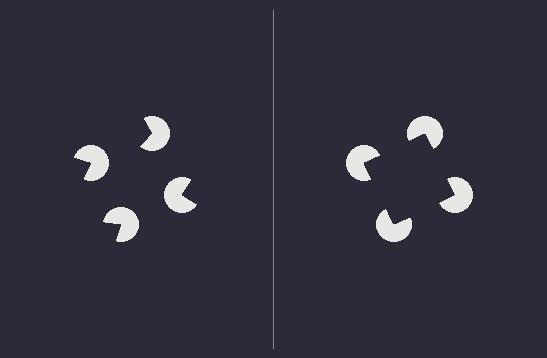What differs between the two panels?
The pac-man discs are positioned identically on both sides; only the wedge orientations differ. On the right they align to a square; on the left they are misaligned.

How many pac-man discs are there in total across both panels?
8 — 4 on each side.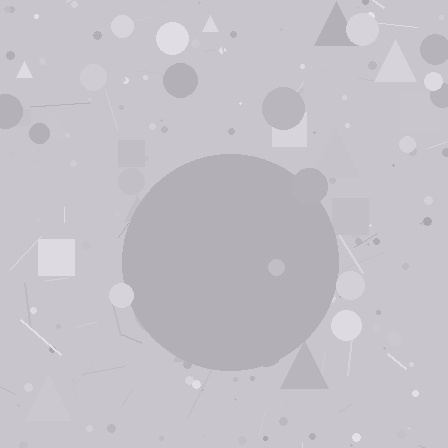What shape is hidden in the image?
A circle is hidden in the image.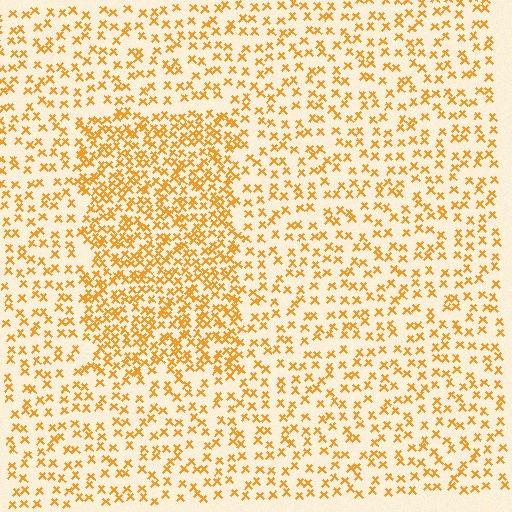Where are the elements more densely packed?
The elements are more densely packed inside the rectangle boundary.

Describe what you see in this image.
The image contains small orange elements arranged at two different densities. A rectangle-shaped region is visible where the elements are more densely packed than the surrounding area.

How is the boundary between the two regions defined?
The boundary is defined by a change in element density (approximately 2.0x ratio). All elements are the same color, size, and shape.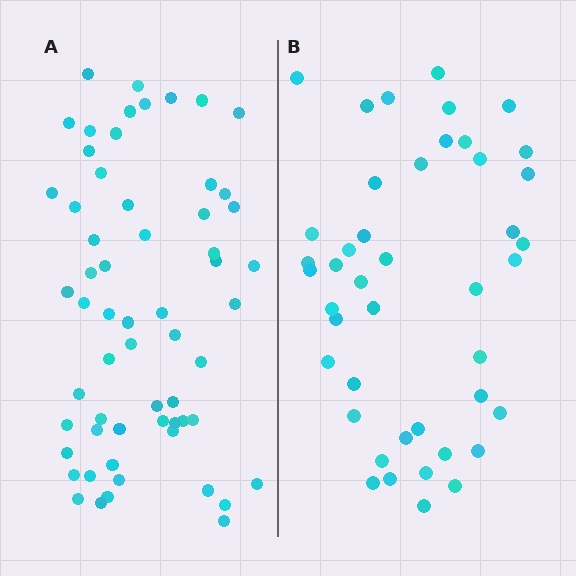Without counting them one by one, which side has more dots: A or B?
Region A (the left region) has more dots.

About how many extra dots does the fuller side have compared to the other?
Region A has approximately 15 more dots than region B.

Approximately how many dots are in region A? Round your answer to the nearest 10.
About 60 dots.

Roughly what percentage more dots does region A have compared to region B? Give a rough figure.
About 35% more.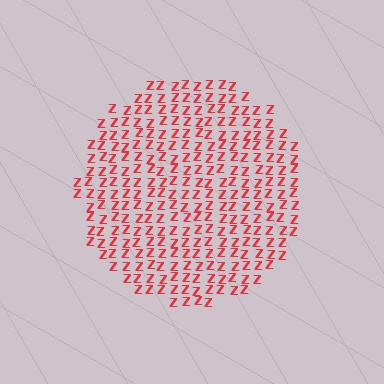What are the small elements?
The small elements are letter Z's.